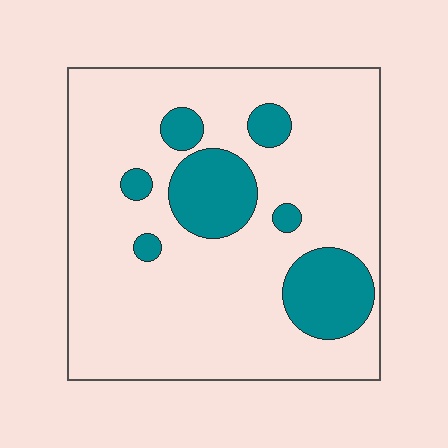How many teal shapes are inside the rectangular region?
7.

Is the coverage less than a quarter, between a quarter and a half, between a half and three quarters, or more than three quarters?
Less than a quarter.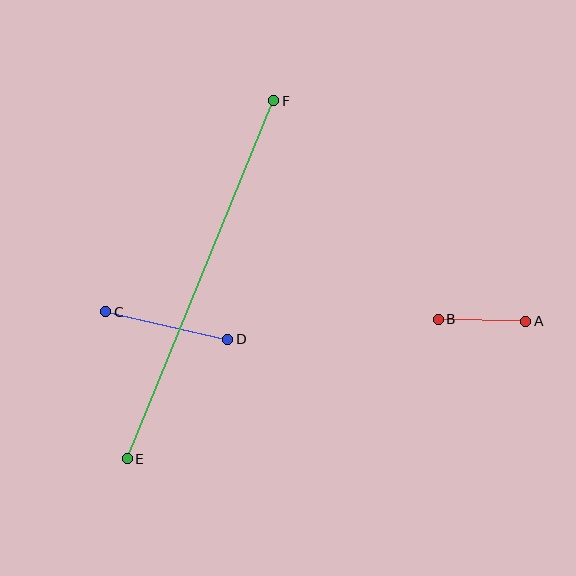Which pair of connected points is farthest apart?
Points E and F are farthest apart.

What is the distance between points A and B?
The distance is approximately 88 pixels.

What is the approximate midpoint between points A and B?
The midpoint is at approximately (482, 320) pixels.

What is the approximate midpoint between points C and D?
The midpoint is at approximately (167, 326) pixels.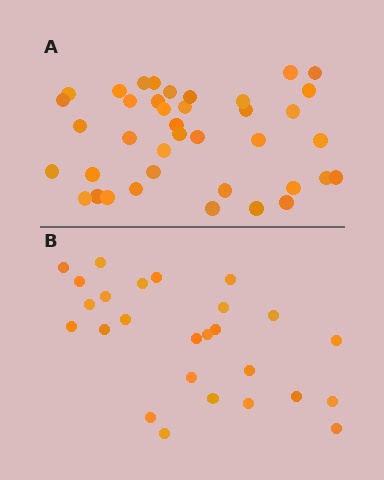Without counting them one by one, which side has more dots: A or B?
Region A (the top region) has more dots.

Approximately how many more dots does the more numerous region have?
Region A has approximately 15 more dots than region B.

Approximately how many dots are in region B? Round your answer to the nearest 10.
About 30 dots. (The exact count is 26, which rounds to 30.)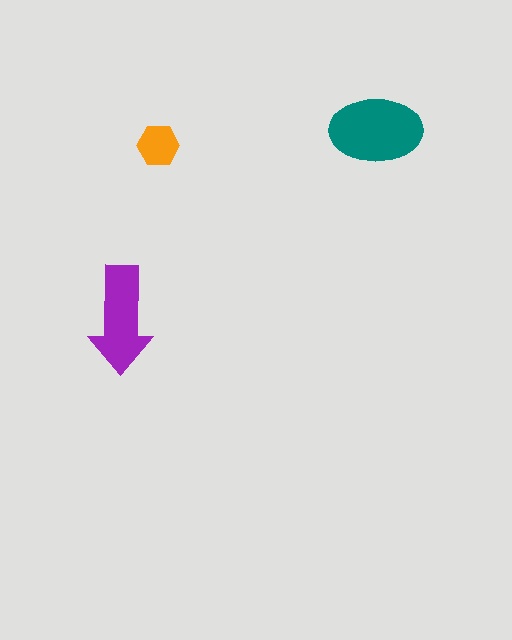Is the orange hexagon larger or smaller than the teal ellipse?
Smaller.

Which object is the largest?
The teal ellipse.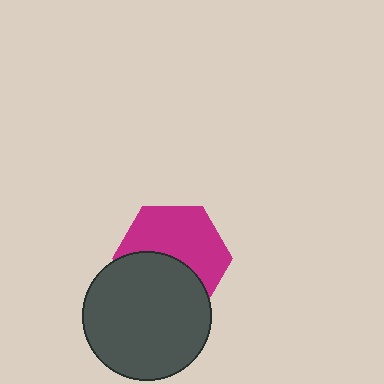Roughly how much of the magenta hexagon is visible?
About half of it is visible (roughly 57%).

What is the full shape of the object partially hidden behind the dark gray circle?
The partially hidden object is a magenta hexagon.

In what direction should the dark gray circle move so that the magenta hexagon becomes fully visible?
The dark gray circle should move down. That is the shortest direction to clear the overlap and leave the magenta hexagon fully visible.